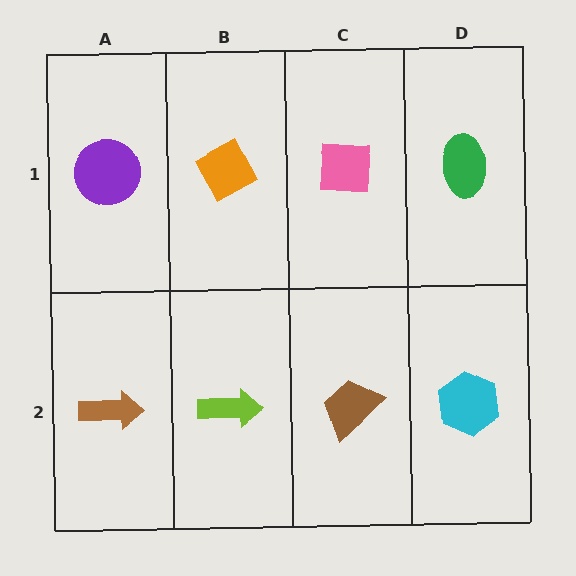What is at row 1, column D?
A green ellipse.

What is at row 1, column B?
An orange diamond.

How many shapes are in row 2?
4 shapes.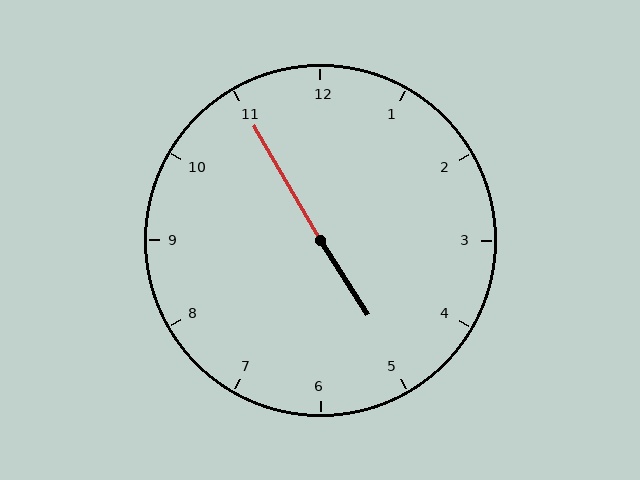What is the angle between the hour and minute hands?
Approximately 178 degrees.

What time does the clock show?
4:55.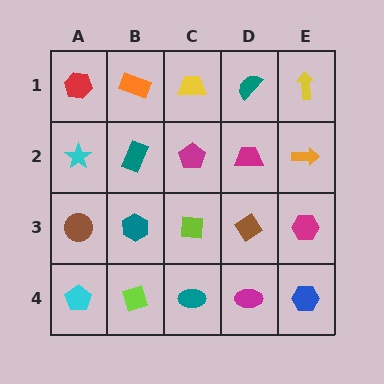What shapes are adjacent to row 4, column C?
A lime square (row 3, column C), a lime diamond (row 4, column B), a magenta ellipse (row 4, column D).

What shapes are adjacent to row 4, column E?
A magenta hexagon (row 3, column E), a magenta ellipse (row 4, column D).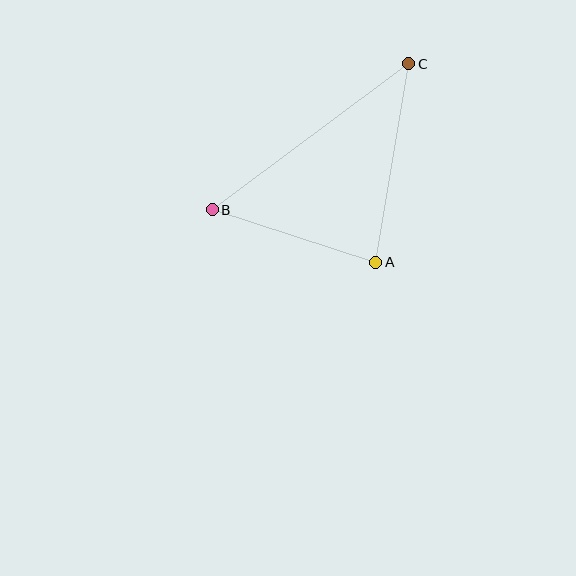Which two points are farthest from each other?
Points B and C are farthest from each other.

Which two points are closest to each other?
Points A and B are closest to each other.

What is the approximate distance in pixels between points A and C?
The distance between A and C is approximately 201 pixels.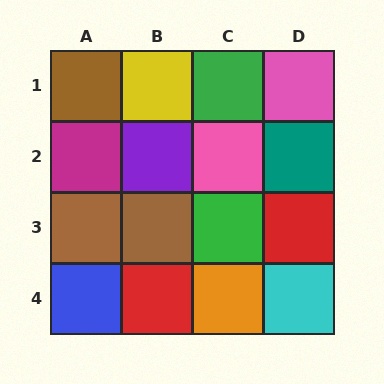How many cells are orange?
1 cell is orange.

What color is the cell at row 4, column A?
Blue.